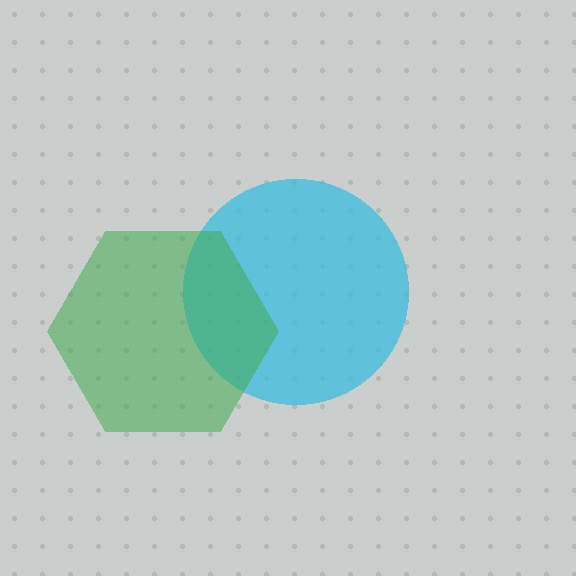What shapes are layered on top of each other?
The layered shapes are: a cyan circle, a green hexagon.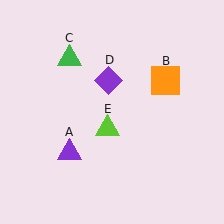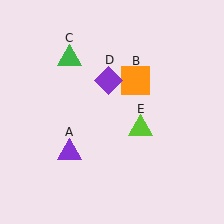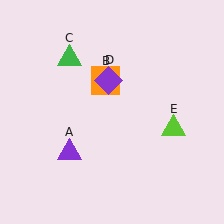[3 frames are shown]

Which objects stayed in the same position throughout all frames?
Purple triangle (object A) and green triangle (object C) and purple diamond (object D) remained stationary.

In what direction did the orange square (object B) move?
The orange square (object B) moved left.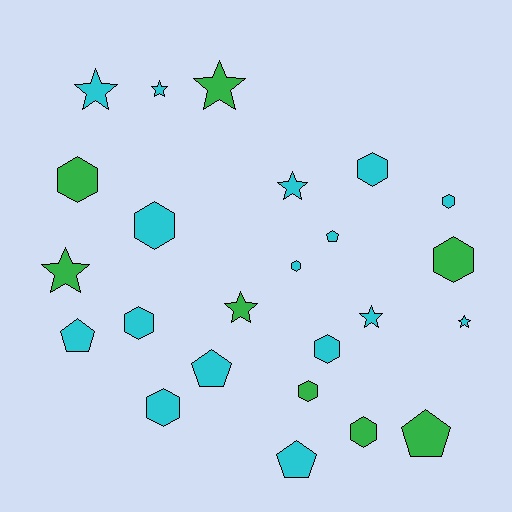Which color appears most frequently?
Cyan, with 16 objects.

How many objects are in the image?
There are 24 objects.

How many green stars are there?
There are 3 green stars.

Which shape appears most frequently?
Hexagon, with 11 objects.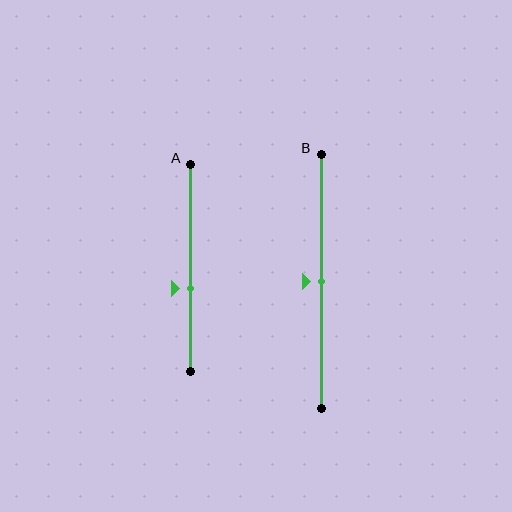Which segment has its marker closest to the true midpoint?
Segment B has its marker closest to the true midpoint.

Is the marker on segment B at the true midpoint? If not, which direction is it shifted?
Yes, the marker on segment B is at the true midpoint.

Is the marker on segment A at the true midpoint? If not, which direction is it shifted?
No, the marker on segment A is shifted downward by about 10% of the segment length.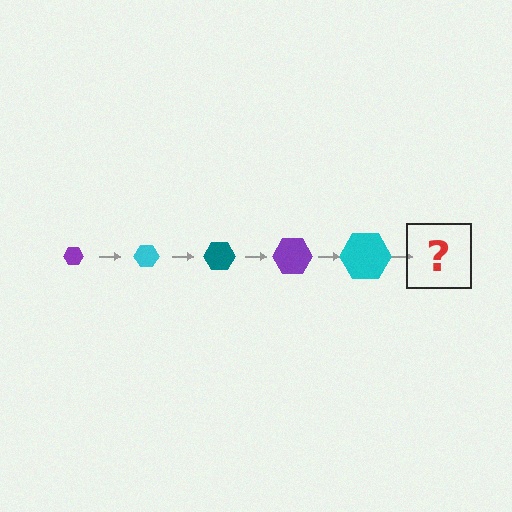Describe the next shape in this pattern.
It should be a teal hexagon, larger than the previous one.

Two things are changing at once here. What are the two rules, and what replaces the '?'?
The two rules are that the hexagon grows larger each step and the color cycles through purple, cyan, and teal. The '?' should be a teal hexagon, larger than the previous one.